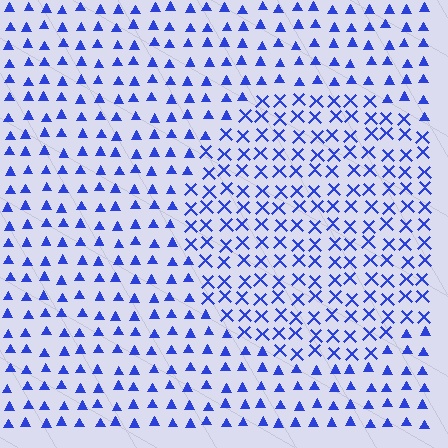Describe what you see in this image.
The image is filled with small blue elements arranged in a uniform grid. A circle-shaped region contains X marks, while the surrounding area contains triangles. The boundary is defined purely by the change in element shape.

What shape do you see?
I see a circle.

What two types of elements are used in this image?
The image uses X marks inside the circle region and triangles outside it.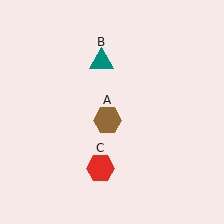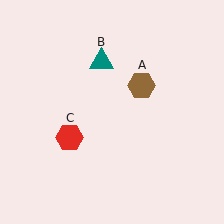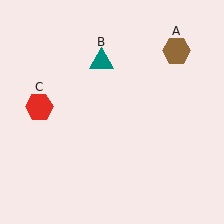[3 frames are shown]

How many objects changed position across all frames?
2 objects changed position: brown hexagon (object A), red hexagon (object C).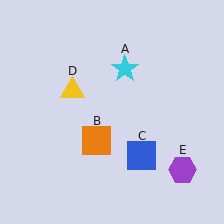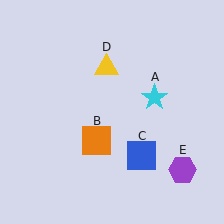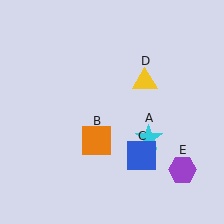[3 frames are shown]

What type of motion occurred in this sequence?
The cyan star (object A), yellow triangle (object D) rotated clockwise around the center of the scene.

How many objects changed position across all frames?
2 objects changed position: cyan star (object A), yellow triangle (object D).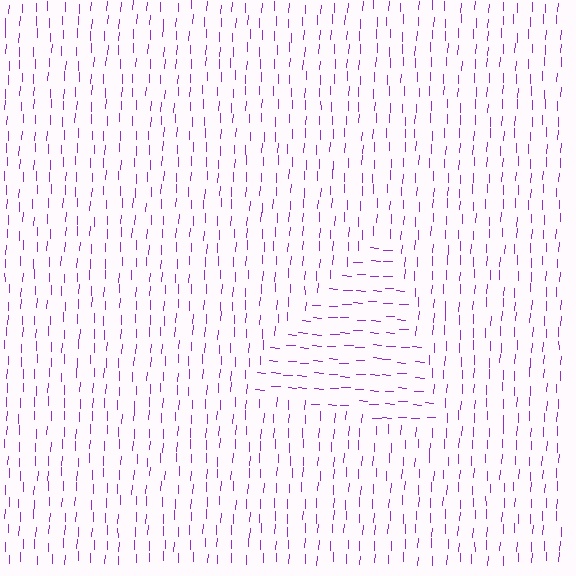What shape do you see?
I see a triangle.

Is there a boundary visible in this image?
Yes, there is a texture boundary formed by a change in line orientation.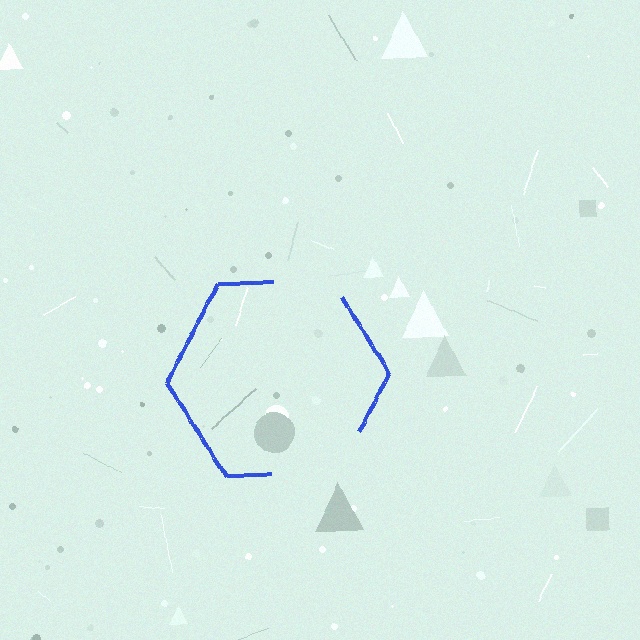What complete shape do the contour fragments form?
The contour fragments form a hexagon.